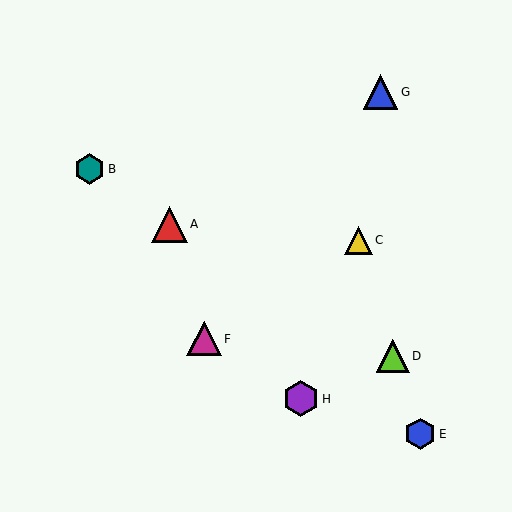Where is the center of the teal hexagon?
The center of the teal hexagon is at (90, 169).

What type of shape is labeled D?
Shape D is a lime triangle.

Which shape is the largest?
The red triangle (labeled A) is the largest.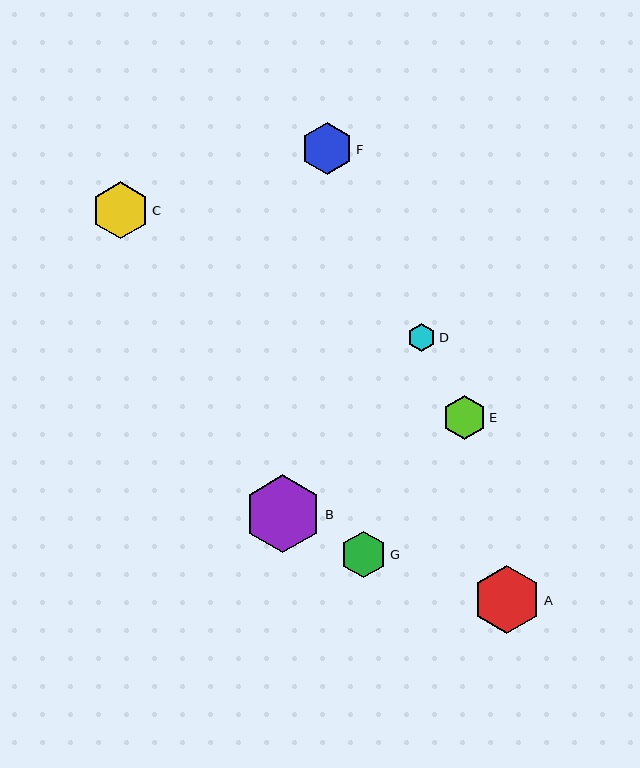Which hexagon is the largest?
Hexagon B is the largest with a size of approximately 78 pixels.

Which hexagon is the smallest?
Hexagon D is the smallest with a size of approximately 28 pixels.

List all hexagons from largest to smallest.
From largest to smallest: B, A, C, F, G, E, D.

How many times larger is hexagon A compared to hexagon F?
Hexagon A is approximately 1.3 times the size of hexagon F.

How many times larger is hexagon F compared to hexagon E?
Hexagon F is approximately 1.2 times the size of hexagon E.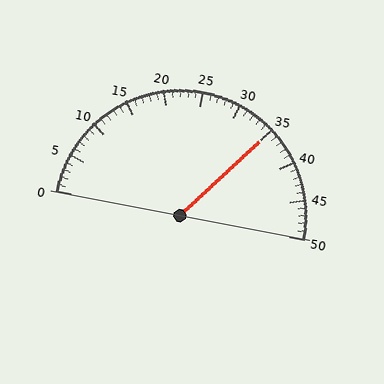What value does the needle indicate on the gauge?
The needle indicates approximately 35.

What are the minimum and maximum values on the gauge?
The gauge ranges from 0 to 50.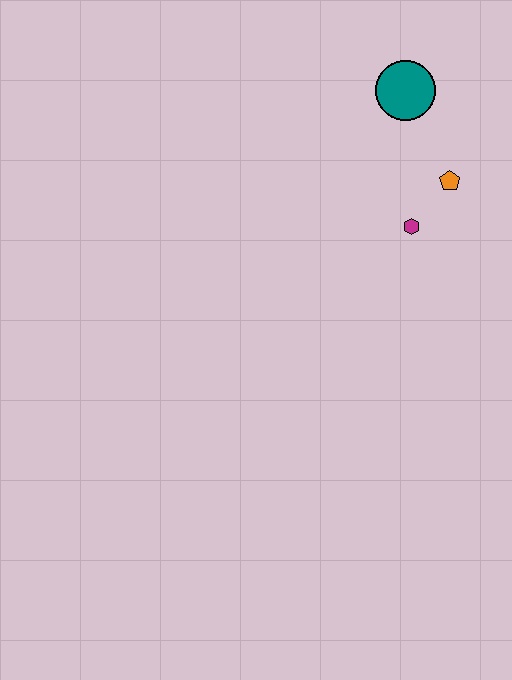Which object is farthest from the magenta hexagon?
The teal circle is farthest from the magenta hexagon.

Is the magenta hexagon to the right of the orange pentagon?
No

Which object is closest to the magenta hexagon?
The orange pentagon is closest to the magenta hexagon.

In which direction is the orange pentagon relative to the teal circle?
The orange pentagon is below the teal circle.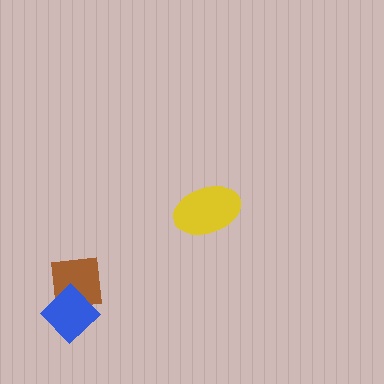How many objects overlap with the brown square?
1 object overlaps with the brown square.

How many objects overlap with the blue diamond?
1 object overlaps with the blue diamond.